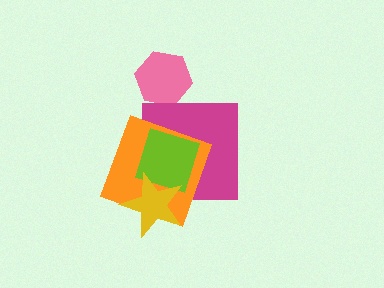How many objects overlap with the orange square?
3 objects overlap with the orange square.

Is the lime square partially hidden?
Yes, it is partially covered by another shape.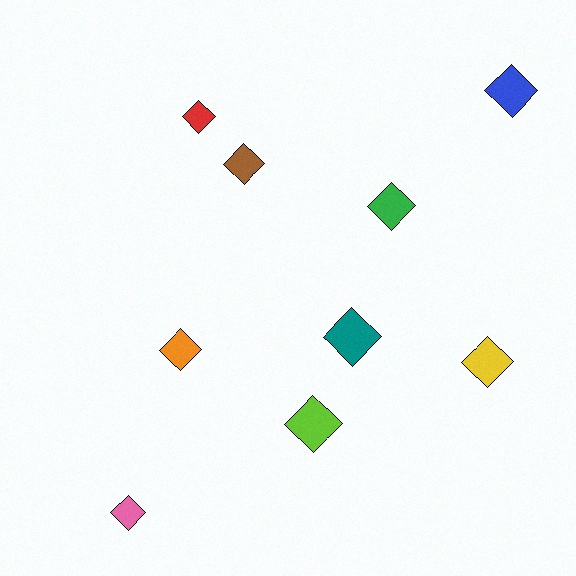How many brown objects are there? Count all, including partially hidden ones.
There is 1 brown object.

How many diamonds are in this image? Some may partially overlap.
There are 9 diamonds.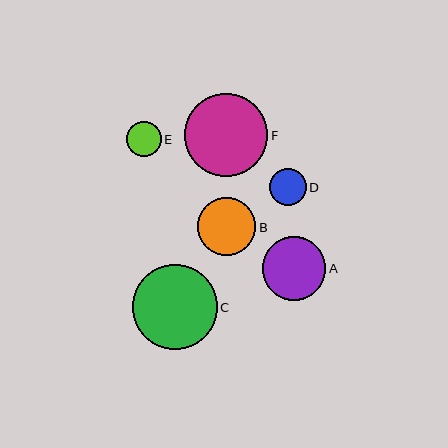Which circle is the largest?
Circle C is the largest with a size of approximately 85 pixels.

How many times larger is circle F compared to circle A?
Circle F is approximately 1.3 times the size of circle A.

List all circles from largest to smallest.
From largest to smallest: C, F, A, B, D, E.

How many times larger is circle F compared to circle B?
Circle F is approximately 1.4 times the size of circle B.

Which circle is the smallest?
Circle E is the smallest with a size of approximately 35 pixels.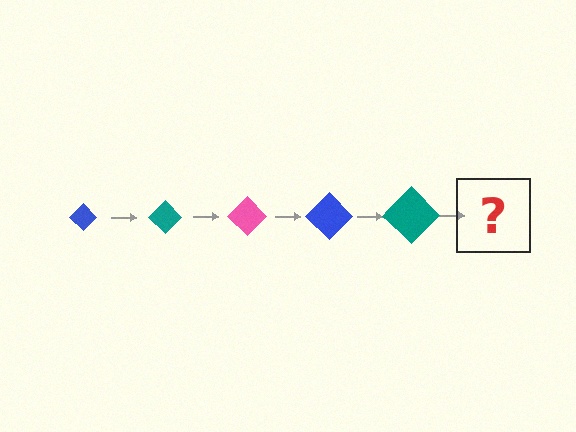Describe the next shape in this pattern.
It should be a pink diamond, larger than the previous one.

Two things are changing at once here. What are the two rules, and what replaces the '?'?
The two rules are that the diamond grows larger each step and the color cycles through blue, teal, and pink. The '?' should be a pink diamond, larger than the previous one.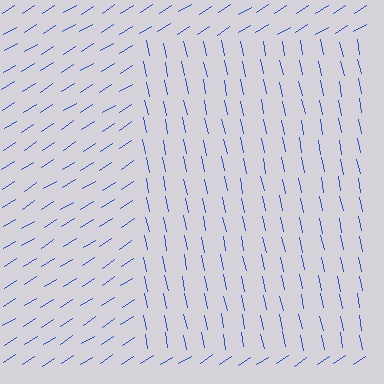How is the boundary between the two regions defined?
The boundary is defined purely by a change in line orientation (approximately 69 degrees difference). All lines are the same color and thickness.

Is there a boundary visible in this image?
Yes, there is a texture boundary formed by a change in line orientation.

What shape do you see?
I see a rectangle.